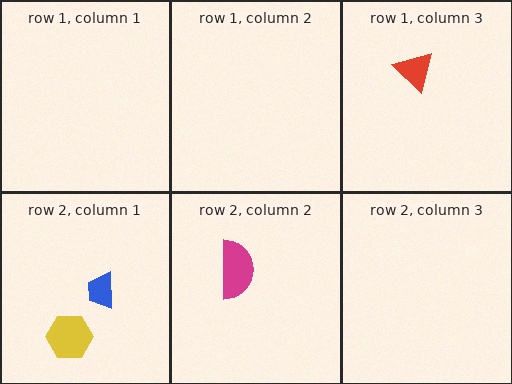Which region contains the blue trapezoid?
The row 2, column 1 region.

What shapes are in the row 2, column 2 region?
The magenta semicircle.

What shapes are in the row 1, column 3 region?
The red triangle.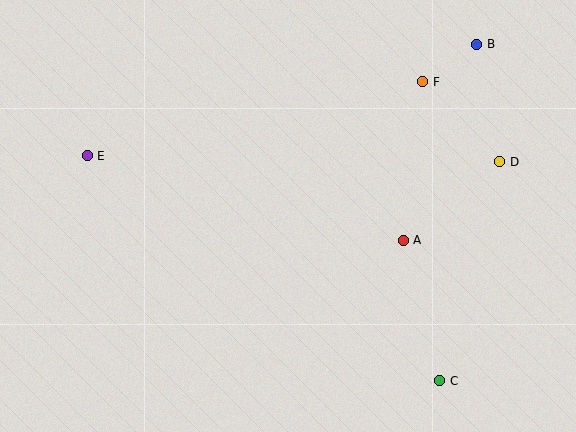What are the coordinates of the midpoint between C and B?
The midpoint between C and B is at (458, 213).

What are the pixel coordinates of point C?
Point C is at (440, 381).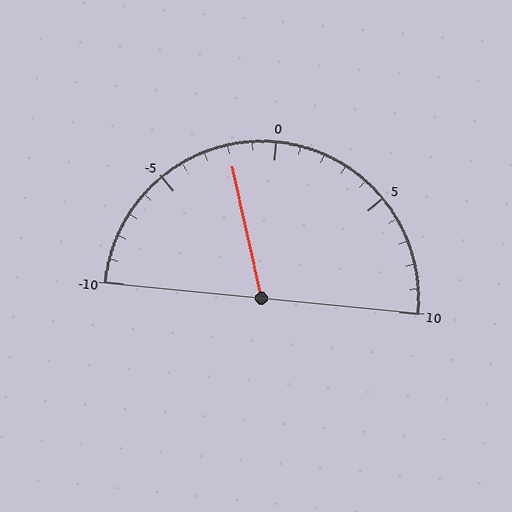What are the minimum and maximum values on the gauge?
The gauge ranges from -10 to 10.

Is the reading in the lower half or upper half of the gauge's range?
The reading is in the lower half of the range (-10 to 10).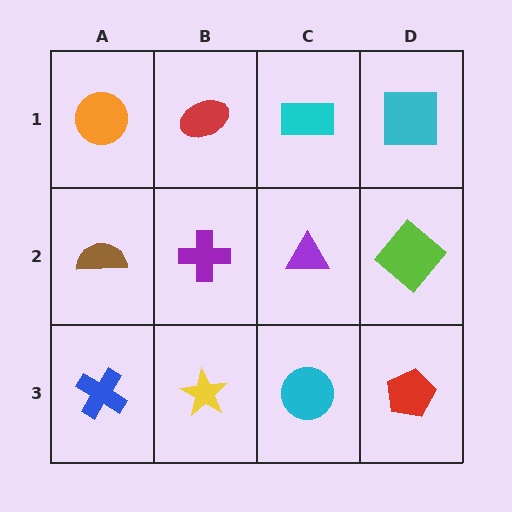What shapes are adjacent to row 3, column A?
A brown semicircle (row 2, column A), a yellow star (row 3, column B).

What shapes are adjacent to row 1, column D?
A lime diamond (row 2, column D), a cyan rectangle (row 1, column C).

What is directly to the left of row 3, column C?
A yellow star.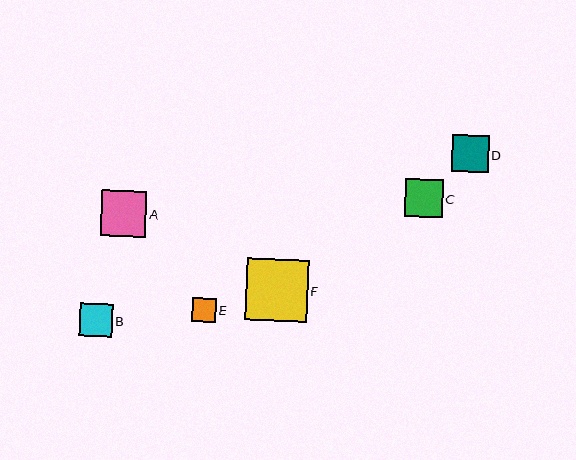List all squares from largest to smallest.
From largest to smallest: F, A, C, D, B, E.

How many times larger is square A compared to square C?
Square A is approximately 1.2 times the size of square C.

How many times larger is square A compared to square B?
Square A is approximately 1.4 times the size of square B.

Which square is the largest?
Square F is the largest with a size of approximately 62 pixels.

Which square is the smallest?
Square E is the smallest with a size of approximately 24 pixels.